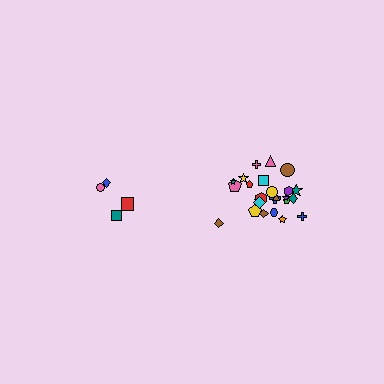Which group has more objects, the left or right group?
The right group.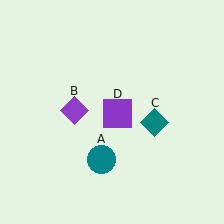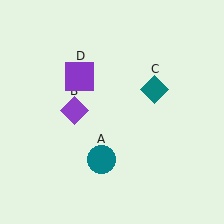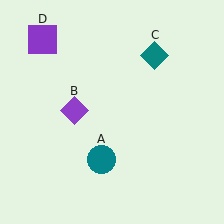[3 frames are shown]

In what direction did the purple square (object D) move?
The purple square (object D) moved up and to the left.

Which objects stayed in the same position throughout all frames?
Teal circle (object A) and purple diamond (object B) remained stationary.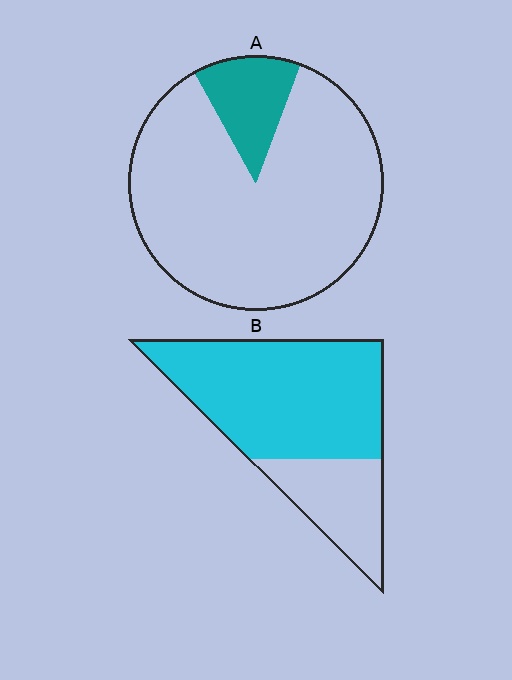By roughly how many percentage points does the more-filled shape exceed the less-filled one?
By roughly 60 percentage points (B over A).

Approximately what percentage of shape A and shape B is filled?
A is approximately 15% and B is approximately 70%.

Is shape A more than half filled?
No.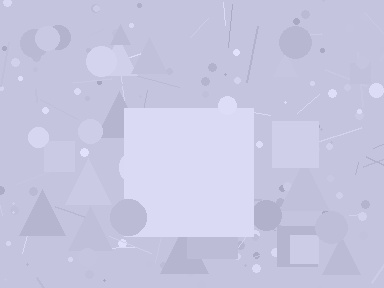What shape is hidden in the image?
A square is hidden in the image.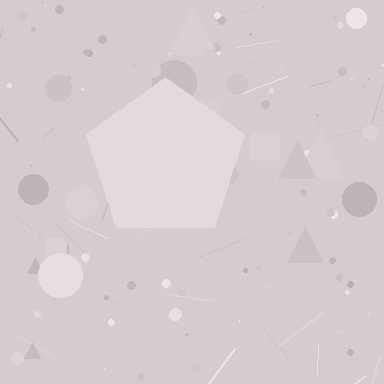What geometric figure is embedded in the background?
A pentagon is embedded in the background.